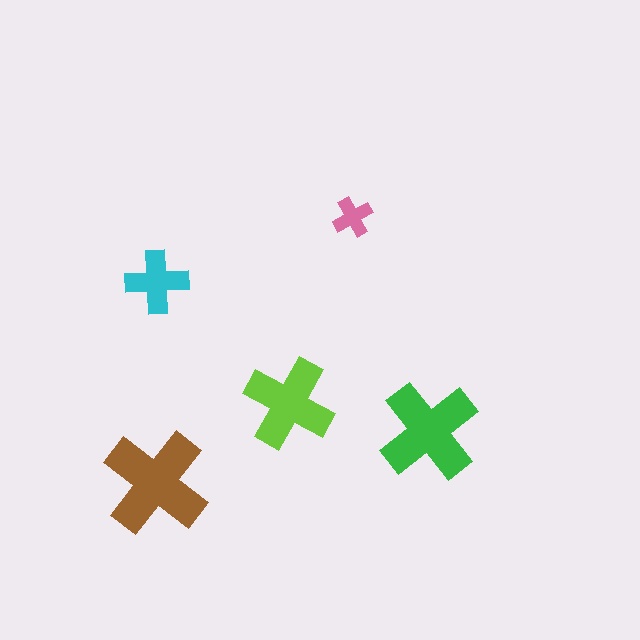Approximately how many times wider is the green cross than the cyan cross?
About 1.5 times wider.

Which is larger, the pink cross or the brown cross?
The brown one.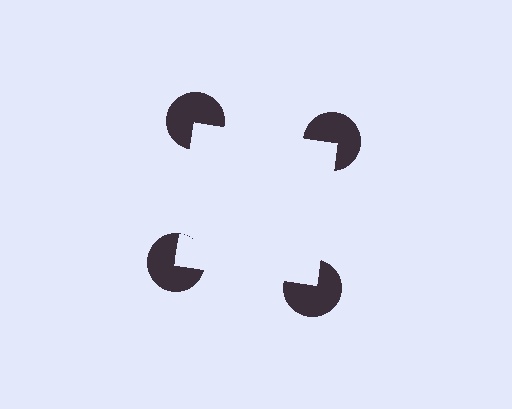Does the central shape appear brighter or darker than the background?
It typically appears slightly brighter than the background, even though no actual brightness change is drawn.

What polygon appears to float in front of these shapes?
An illusory square — its edges are inferred from the aligned wedge cuts in the pac-man discs, not physically drawn.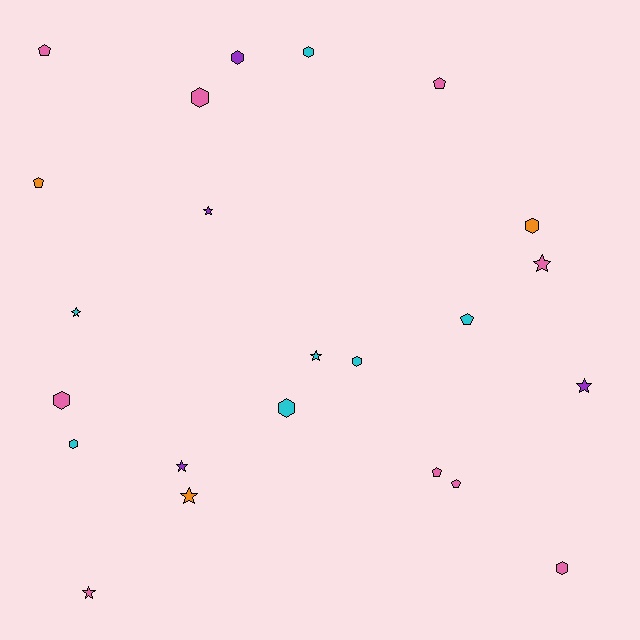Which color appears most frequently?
Pink, with 9 objects.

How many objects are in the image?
There are 23 objects.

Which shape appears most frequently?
Hexagon, with 9 objects.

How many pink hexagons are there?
There are 3 pink hexagons.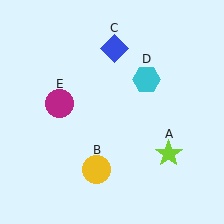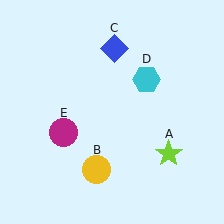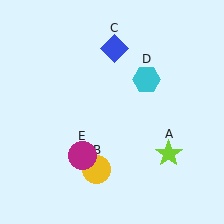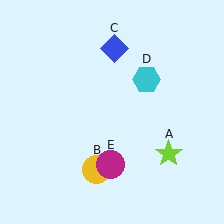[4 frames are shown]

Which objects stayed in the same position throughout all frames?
Lime star (object A) and yellow circle (object B) and blue diamond (object C) and cyan hexagon (object D) remained stationary.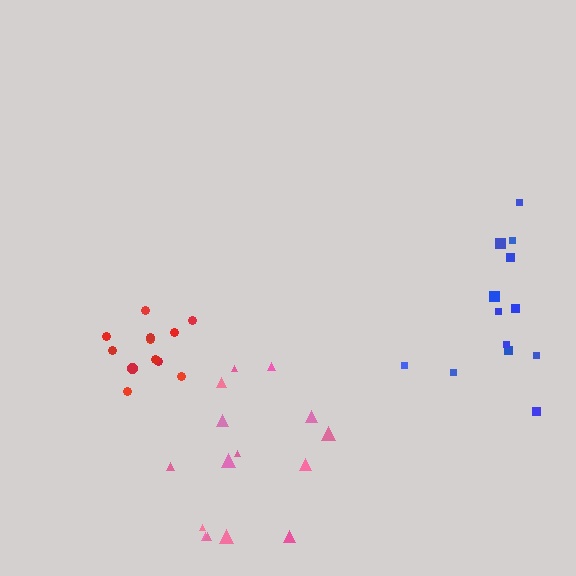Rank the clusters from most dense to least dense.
red, pink, blue.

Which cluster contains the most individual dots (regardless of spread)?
Pink (15).